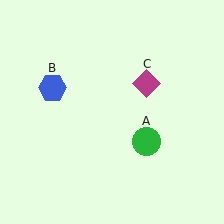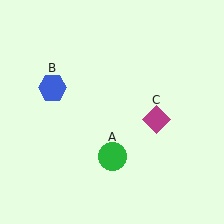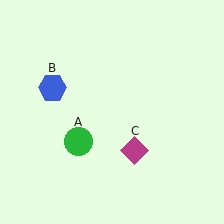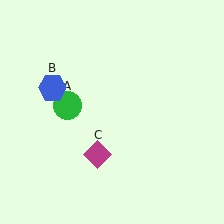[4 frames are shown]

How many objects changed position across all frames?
2 objects changed position: green circle (object A), magenta diamond (object C).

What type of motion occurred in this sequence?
The green circle (object A), magenta diamond (object C) rotated clockwise around the center of the scene.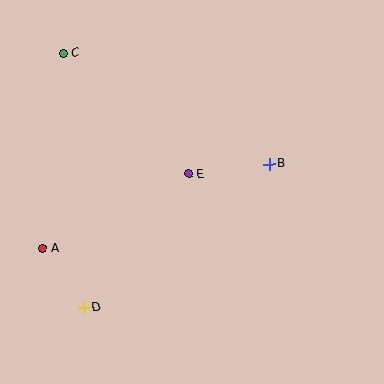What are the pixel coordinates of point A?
Point A is at (42, 248).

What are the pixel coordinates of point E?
Point E is at (188, 174).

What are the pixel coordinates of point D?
Point D is at (84, 308).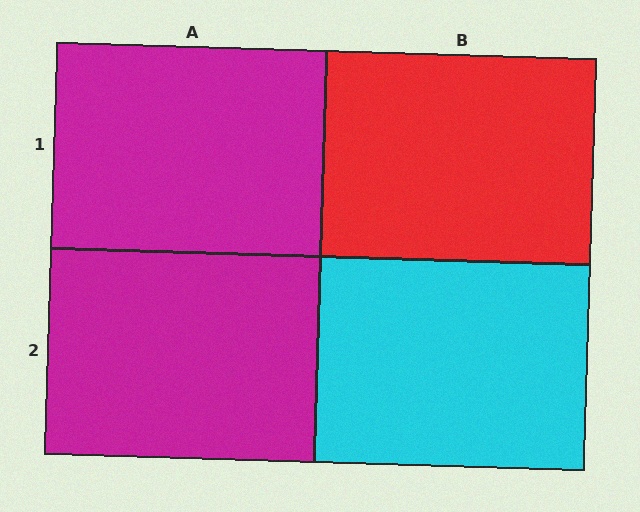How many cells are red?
1 cell is red.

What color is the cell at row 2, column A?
Magenta.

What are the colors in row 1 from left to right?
Magenta, red.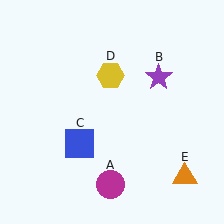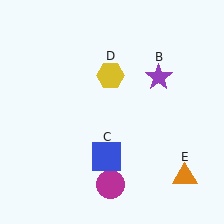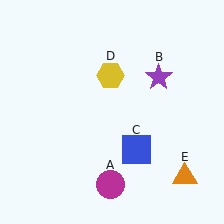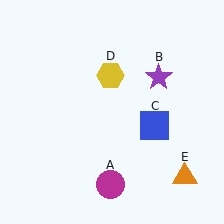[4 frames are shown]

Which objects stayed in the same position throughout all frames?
Magenta circle (object A) and purple star (object B) and yellow hexagon (object D) and orange triangle (object E) remained stationary.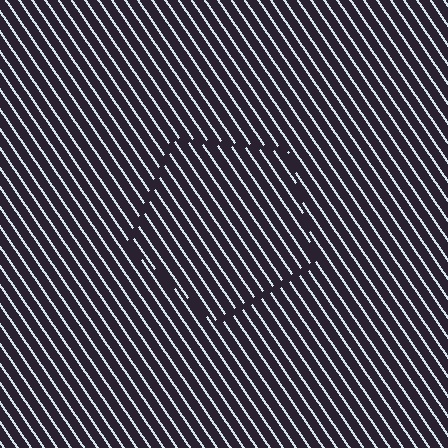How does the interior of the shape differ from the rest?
The interior of the shape contains the same grating, shifted by half a period — the contour is defined by the phase discontinuity where line-ends from the inner and outer gratings abut.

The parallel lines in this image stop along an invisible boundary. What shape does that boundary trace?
An illusory pentagon. The interior of the shape contains the same grating, shifted by half a period — the contour is defined by the phase discontinuity where line-ends from the inner and outer gratings abut.